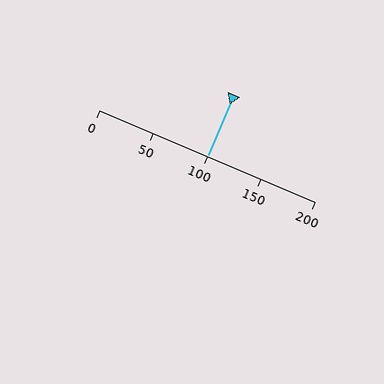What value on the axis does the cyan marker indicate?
The marker indicates approximately 100.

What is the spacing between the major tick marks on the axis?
The major ticks are spaced 50 apart.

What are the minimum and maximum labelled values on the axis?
The axis runs from 0 to 200.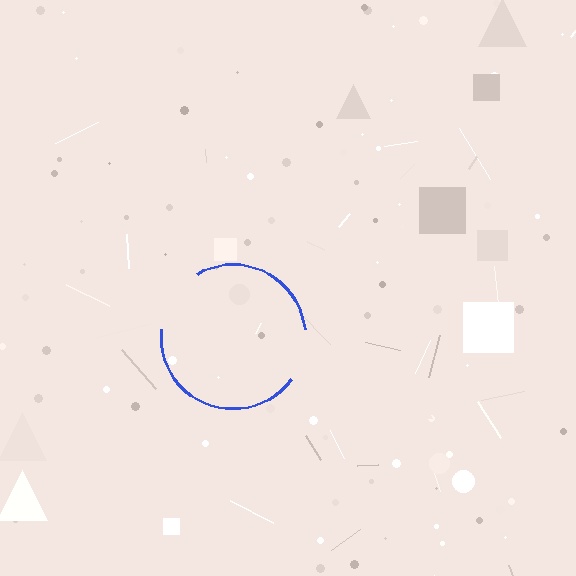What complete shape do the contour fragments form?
The contour fragments form a circle.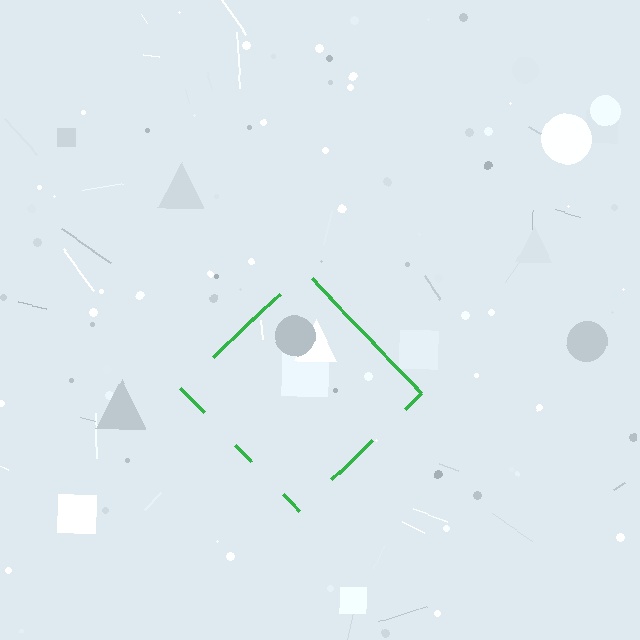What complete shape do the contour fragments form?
The contour fragments form a diamond.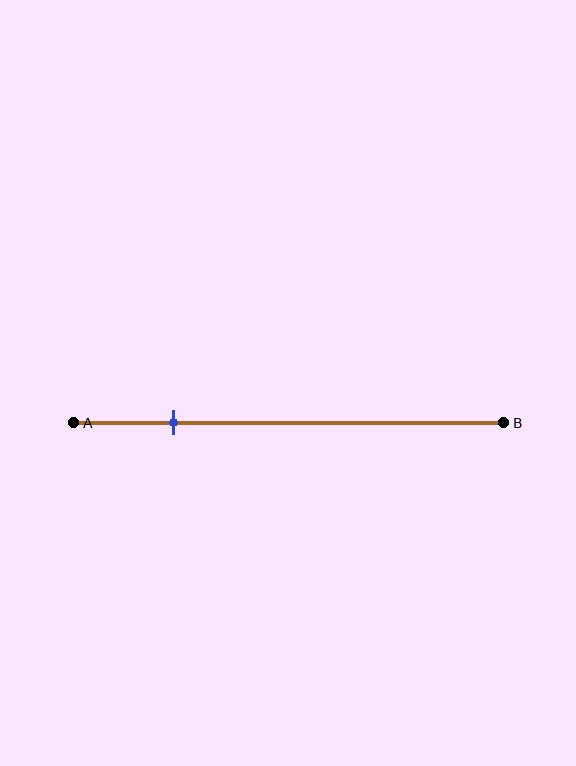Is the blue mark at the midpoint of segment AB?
No, the mark is at about 25% from A, not at the 50% midpoint.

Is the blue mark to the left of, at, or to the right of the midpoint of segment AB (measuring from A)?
The blue mark is to the left of the midpoint of segment AB.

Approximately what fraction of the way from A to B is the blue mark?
The blue mark is approximately 25% of the way from A to B.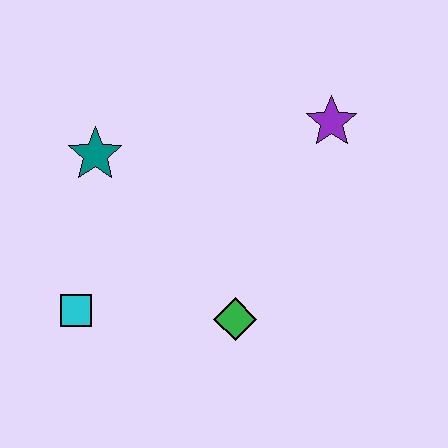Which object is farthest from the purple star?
The cyan square is farthest from the purple star.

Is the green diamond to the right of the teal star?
Yes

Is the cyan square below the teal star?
Yes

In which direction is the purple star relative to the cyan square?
The purple star is to the right of the cyan square.